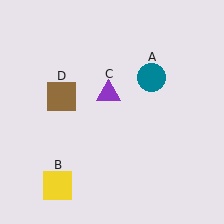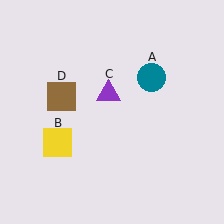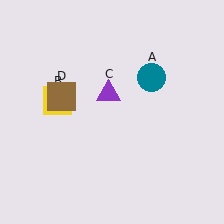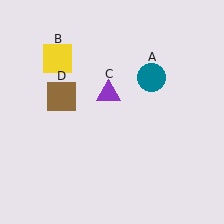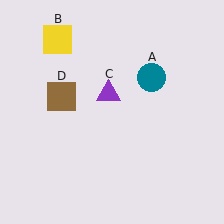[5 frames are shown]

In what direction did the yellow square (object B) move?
The yellow square (object B) moved up.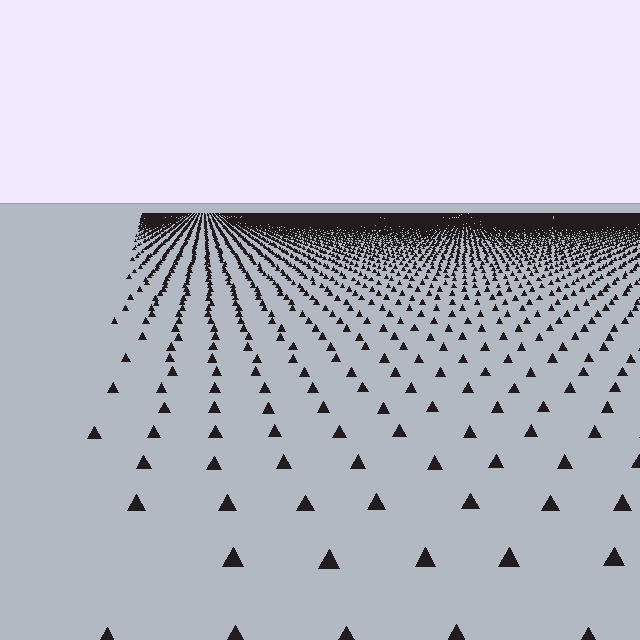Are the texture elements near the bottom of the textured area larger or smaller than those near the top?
Larger. Near the bottom, elements are closer to the viewer and appear at a bigger on-screen size.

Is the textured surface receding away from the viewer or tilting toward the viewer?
The surface is receding away from the viewer. Texture elements get smaller and denser toward the top.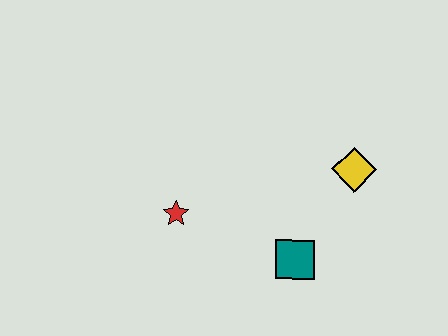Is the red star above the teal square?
Yes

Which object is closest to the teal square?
The yellow diamond is closest to the teal square.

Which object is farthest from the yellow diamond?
The red star is farthest from the yellow diamond.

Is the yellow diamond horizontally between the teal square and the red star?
No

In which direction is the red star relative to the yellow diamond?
The red star is to the left of the yellow diamond.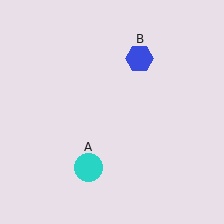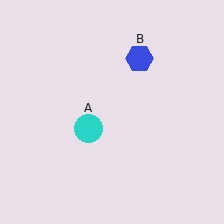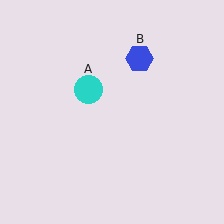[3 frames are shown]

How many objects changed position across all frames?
1 object changed position: cyan circle (object A).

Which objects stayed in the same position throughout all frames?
Blue hexagon (object B) remained stationary.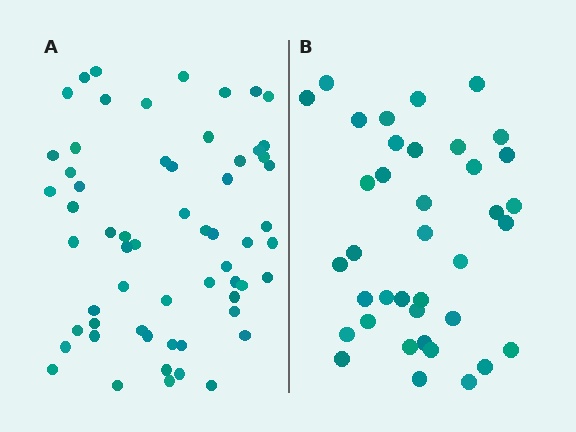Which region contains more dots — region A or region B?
Region A (the left region) has more dots.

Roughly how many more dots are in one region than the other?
Region A has approximately 20 more dots than region B.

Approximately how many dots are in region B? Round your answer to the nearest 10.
About 40 dots. (The exact count is 38, which rounds to 40.)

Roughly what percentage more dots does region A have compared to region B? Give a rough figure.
About 60% more.